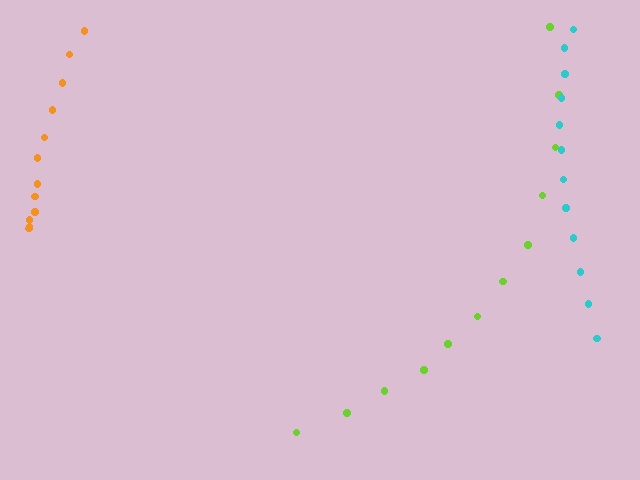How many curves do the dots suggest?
There are 3 distinct paths.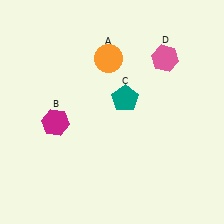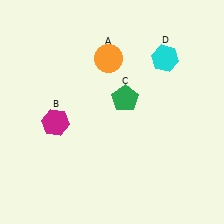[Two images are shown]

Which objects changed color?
C changed from teal to green. D changed from pink to cyan.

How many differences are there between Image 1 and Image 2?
There are 2 differences between the two images.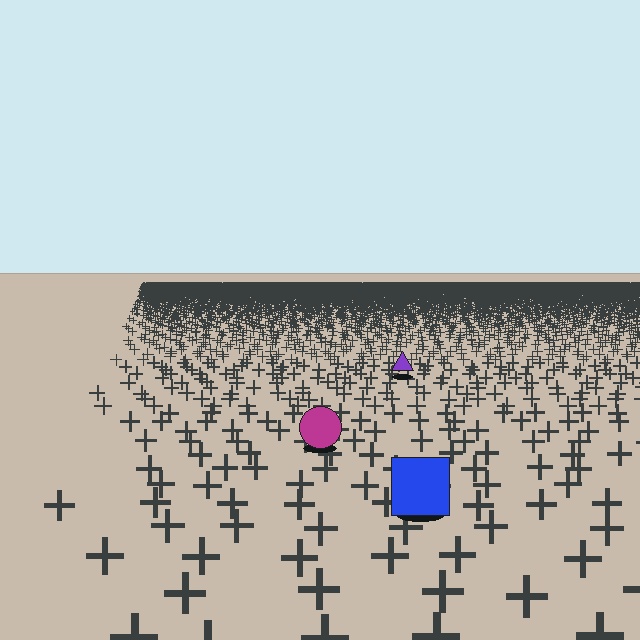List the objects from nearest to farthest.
From nearest to farthest: the blue square, the magenta circle, the purple triangle.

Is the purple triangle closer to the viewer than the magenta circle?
No. The magenta circle is closer — you can tell from the texture gradient: the ground texture is coarser near it.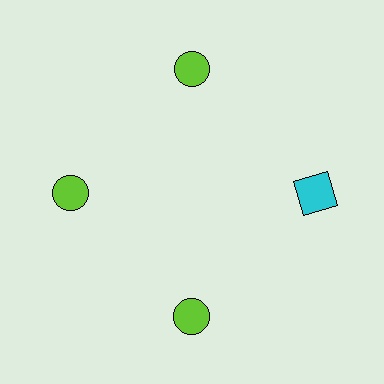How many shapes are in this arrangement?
There are 4 shapes arranged in a ring pattern.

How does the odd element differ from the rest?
It differs in both color (cyan instead of lime) and shape (square instead of circle).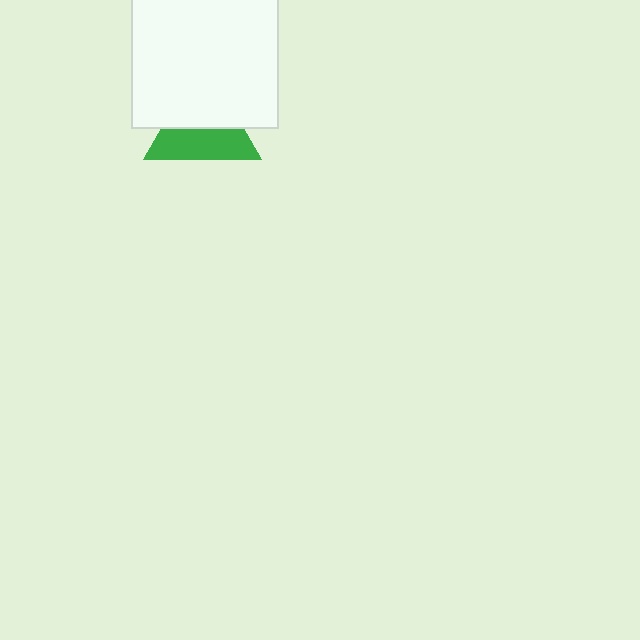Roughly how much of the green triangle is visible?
About half of it is visible (roughly 50%).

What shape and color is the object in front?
The object in front is a white square.